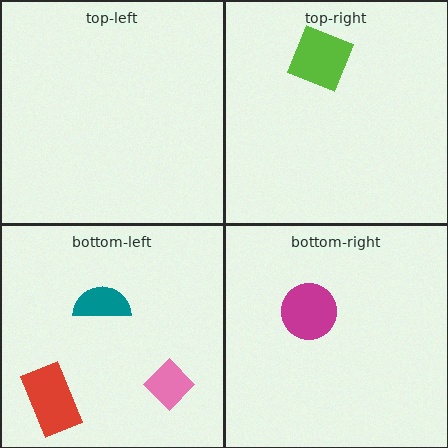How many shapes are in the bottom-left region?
3.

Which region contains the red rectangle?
The bottom-left region.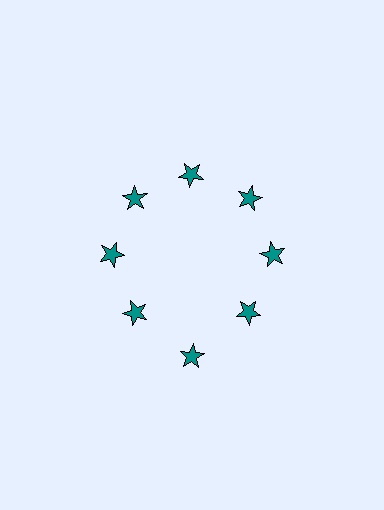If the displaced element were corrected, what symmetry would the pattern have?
It would have 8-fold rotational symmetry — the pattern would map onto itself every 45 degrees.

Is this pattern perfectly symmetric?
No. The 8 teal stars are arranged in a ring, but one element near the 6 o'clock position is pushed outward from the center, breaking the 8-fold rotational symmetry.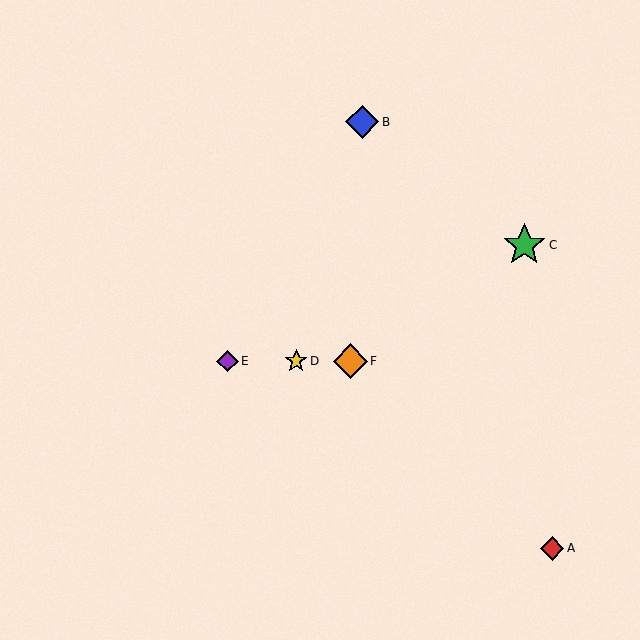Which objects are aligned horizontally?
Objects D, E, F are aligned horizontally.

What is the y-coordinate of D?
Object D is at y≈361.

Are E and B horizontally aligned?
No, E is at y≈361 and B is at y≈122.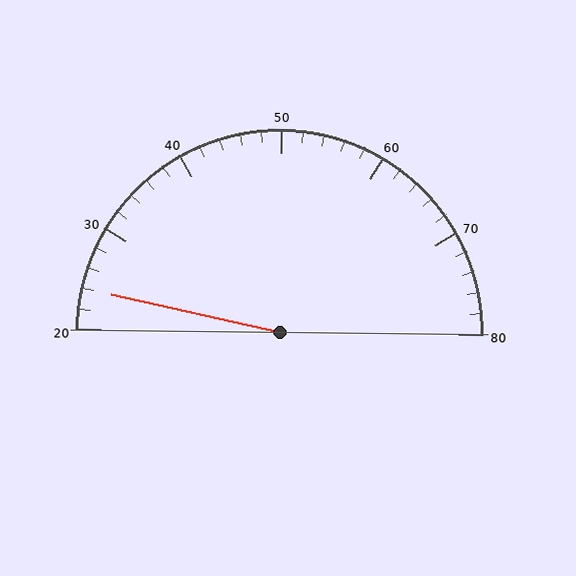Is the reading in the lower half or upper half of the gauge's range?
The reading is in the lower half of the range (20 to 80).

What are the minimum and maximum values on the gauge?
The gauge ranges from 20 to 80.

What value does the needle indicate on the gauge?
The needle indicates approximately 24.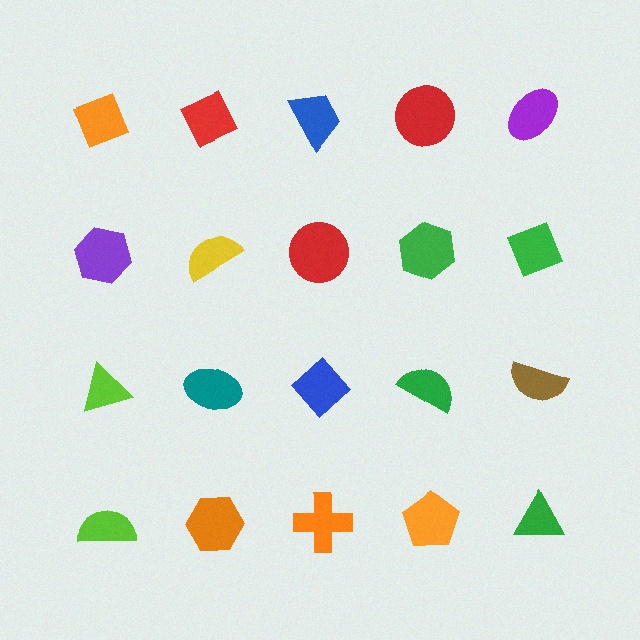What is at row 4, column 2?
An orange hexagon.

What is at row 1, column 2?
A red diamond.